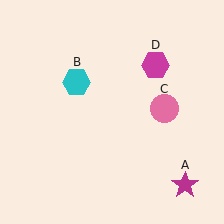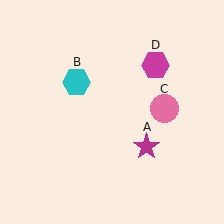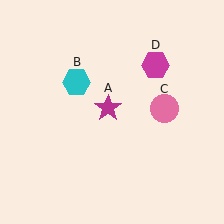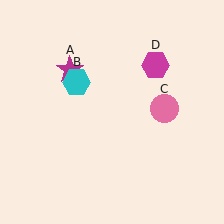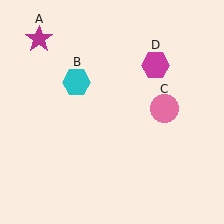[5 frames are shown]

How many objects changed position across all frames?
1 object changed position: magenta star (object A).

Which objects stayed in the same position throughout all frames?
Cyan hexagon (object B) and pink circle (object C) and magenta hexagon (object D) remained stationary.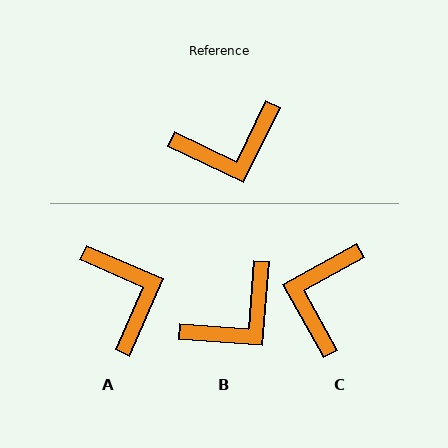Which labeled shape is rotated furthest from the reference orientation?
C, about 125 degrees away.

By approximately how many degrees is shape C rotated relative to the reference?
Approximately 125 degrees clockwise.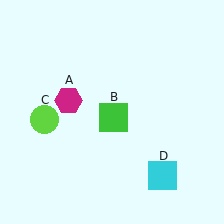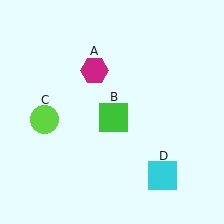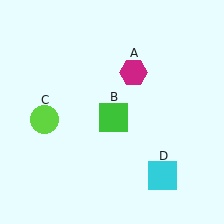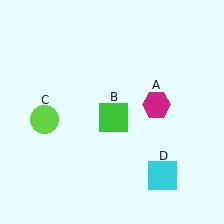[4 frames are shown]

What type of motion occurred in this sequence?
The magenta hexagon (object A) rotated clockwise around the center of the scene.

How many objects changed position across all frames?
1 object changed position: magenta hexagon (object A).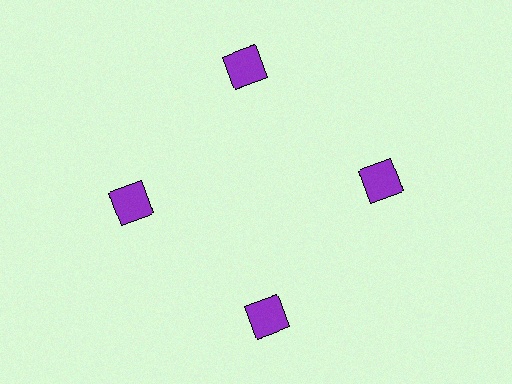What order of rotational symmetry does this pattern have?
This pattern has 4-fold rotational symmetry.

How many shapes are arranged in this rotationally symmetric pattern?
There are 4 shapes, arranged in 4 groups of 1.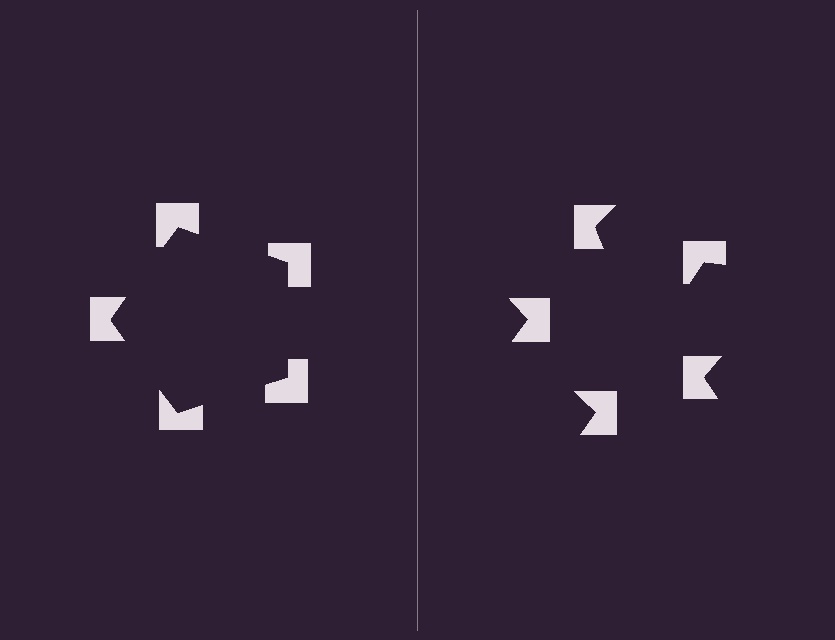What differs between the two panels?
The notched squares are positioned identically on both sides; only the wedge orientations differ. On the left they align to a pentagon; on the right they are misaligned.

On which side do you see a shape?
An illusory pentagon appears on the left side. On the right side the wedge cuts are rotated, so no coherent shape forms.